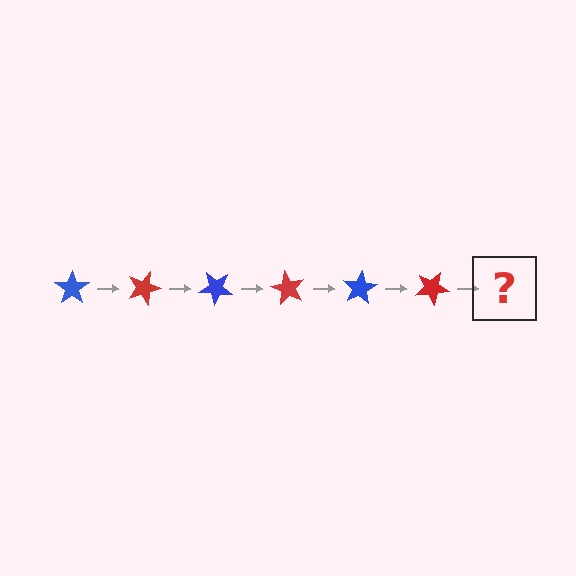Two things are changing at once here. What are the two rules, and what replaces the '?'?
The two rules are that it rotates 20 degrees each step and the color cycles through blue and red. The '?' should be a blue star, rotated 120 degrees from the start.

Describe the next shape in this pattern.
It should be a blue star, rotated 120 degrees from the start.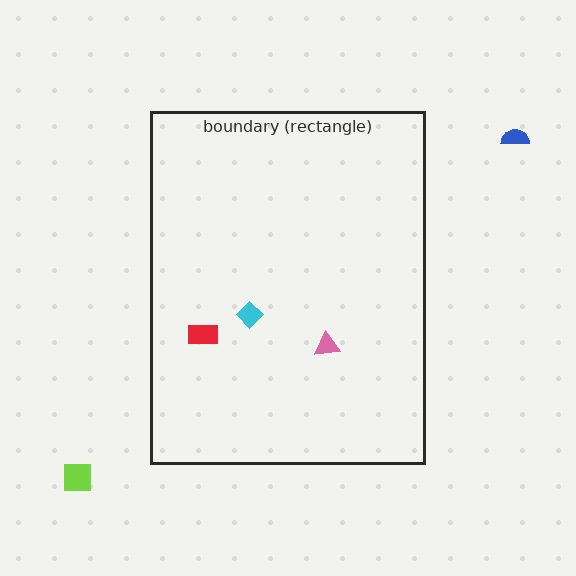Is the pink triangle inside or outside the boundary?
Inside.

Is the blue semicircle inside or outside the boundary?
Outside.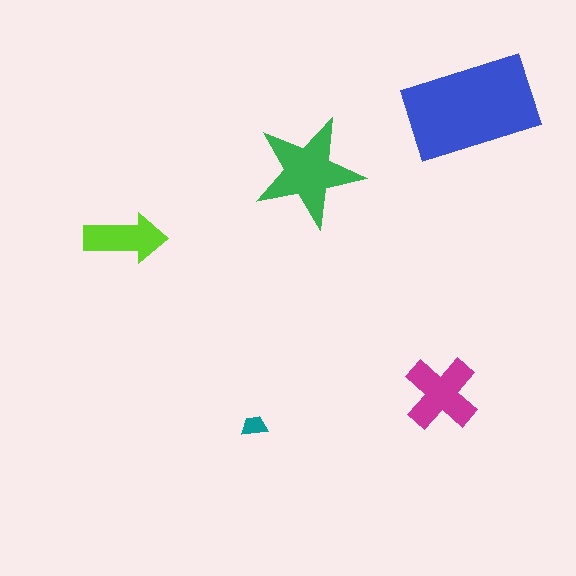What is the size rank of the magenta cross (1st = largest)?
3rd.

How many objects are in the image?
There are 5 objects in the image.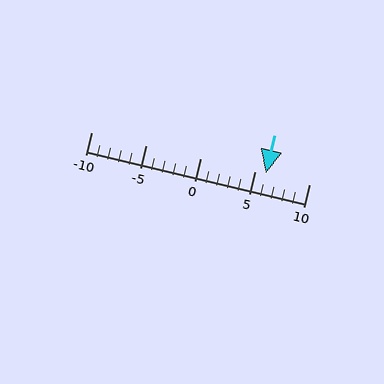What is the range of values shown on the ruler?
The ruler shows values from -10 to 10.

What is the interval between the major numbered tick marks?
The major tick marks are spaced 5 units apart.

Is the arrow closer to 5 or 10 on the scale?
The arrow is closer to 5.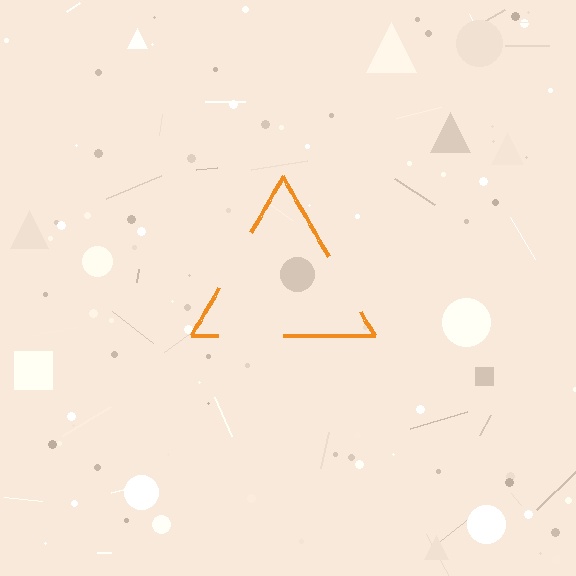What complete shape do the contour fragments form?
The contour fragments form a triangle.